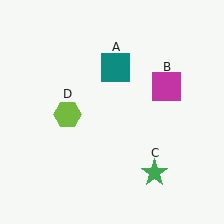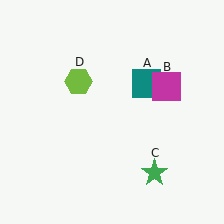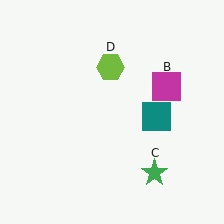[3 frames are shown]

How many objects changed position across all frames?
2 objects changed position: teal square (object A), lime hexagon (object D).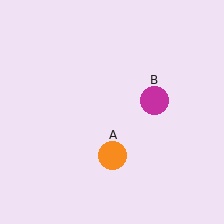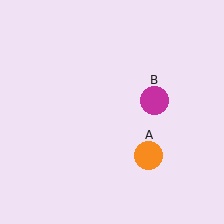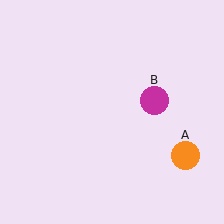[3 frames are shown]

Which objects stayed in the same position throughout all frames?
Magenta circle (object B) remained stationary.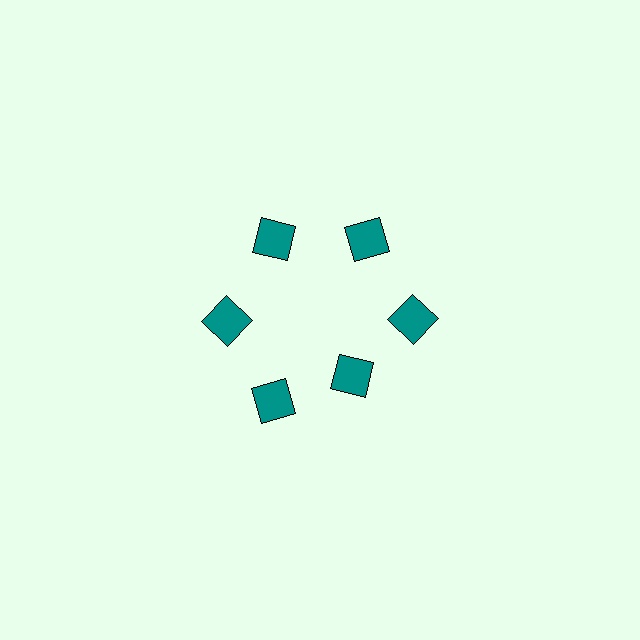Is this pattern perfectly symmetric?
No. The 6 teal squares are arranged in a ring, but one element near the 5 o'clock position is pulled inward toward the center, breaking the 6-fold rotational symmetry.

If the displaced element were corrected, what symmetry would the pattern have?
It would have 6-fold rotational symmetry — the pattern would map onto itself every 60 degrees.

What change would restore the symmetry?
The symmetry would be restored by moving it outward, back onto the ring so that all 6 squares sit at equal angles and equal distance from the center.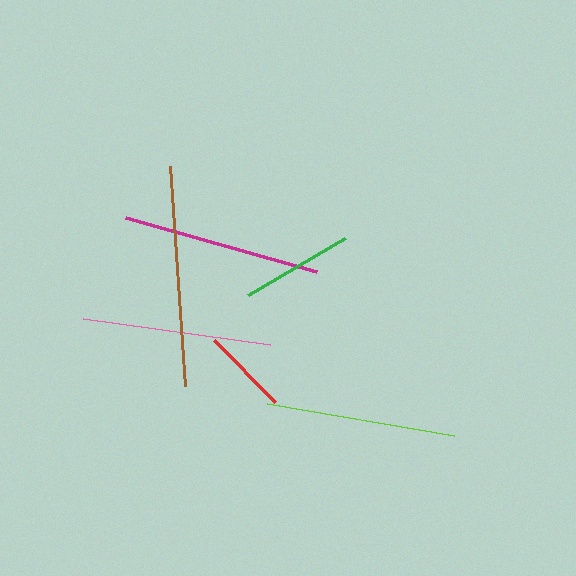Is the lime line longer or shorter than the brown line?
The brown line is longer than the lime line.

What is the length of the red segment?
The red segment is approximately 88 pixels long.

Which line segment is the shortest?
The red line is the shortest at approximately 88 pixels.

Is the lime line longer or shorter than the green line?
The lime line is longer than the green line.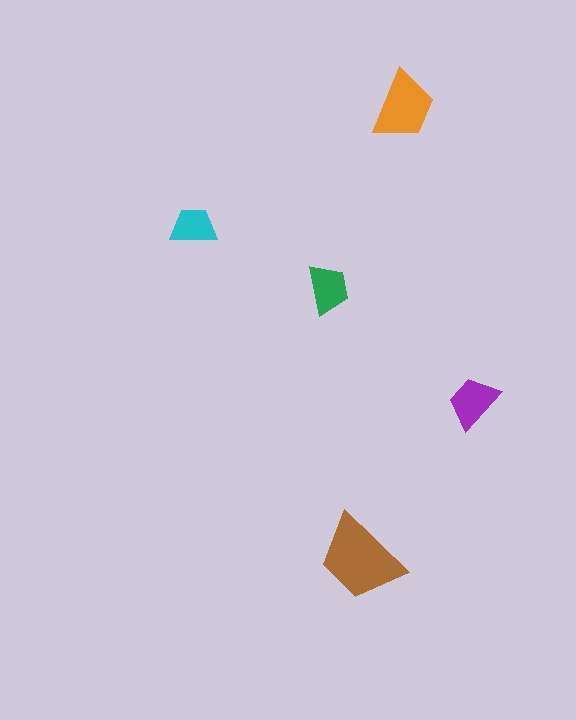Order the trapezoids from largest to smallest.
the brown one, the orange one, the purple one, the green one, the cyan one.